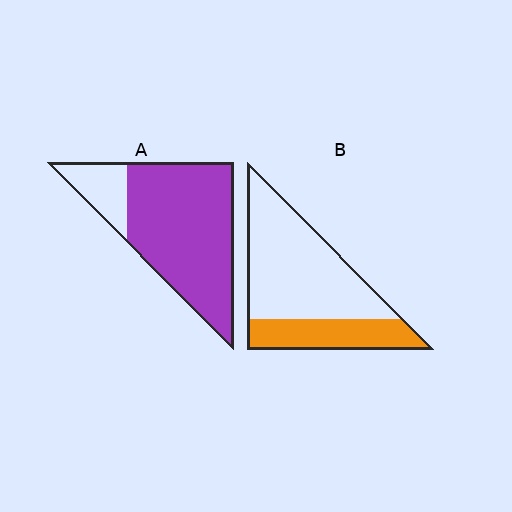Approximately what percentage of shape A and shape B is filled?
A is approximately 80% and B is approximately 30%.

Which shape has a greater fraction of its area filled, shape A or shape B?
Shape A.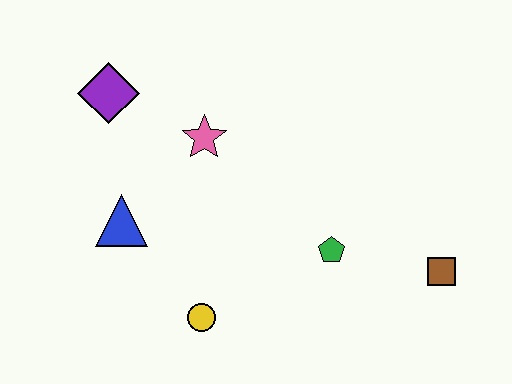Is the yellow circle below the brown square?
Yes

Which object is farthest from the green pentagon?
The purple diamond is farthest from the green pentagon.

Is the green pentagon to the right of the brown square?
No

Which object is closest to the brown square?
The green pentagon is closest to the brown square.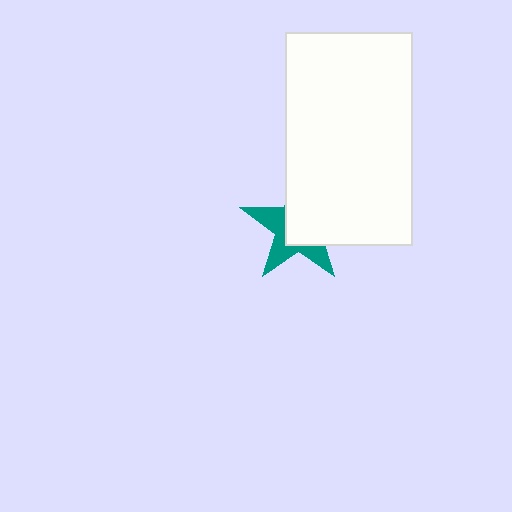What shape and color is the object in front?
The object in front is a white rectangle.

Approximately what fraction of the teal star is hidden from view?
Roughly 56% of the teal star is hidden behind the white rectangle.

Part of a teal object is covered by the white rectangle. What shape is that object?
It is a star.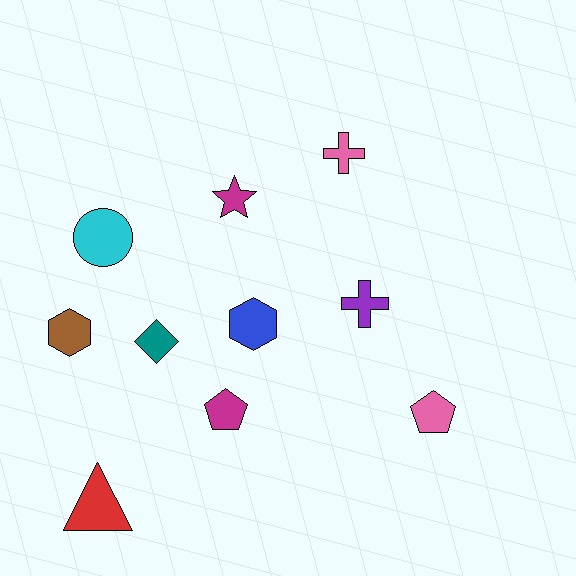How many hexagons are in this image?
There are 2 hexagons.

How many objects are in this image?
There are 10 objects.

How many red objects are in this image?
There is 1 red object.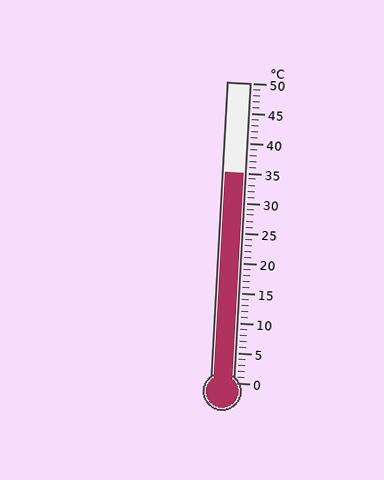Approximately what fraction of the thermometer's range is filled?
The thermometer is filled to approximately 70% of its range.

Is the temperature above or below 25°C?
The temperature is above 25°C.